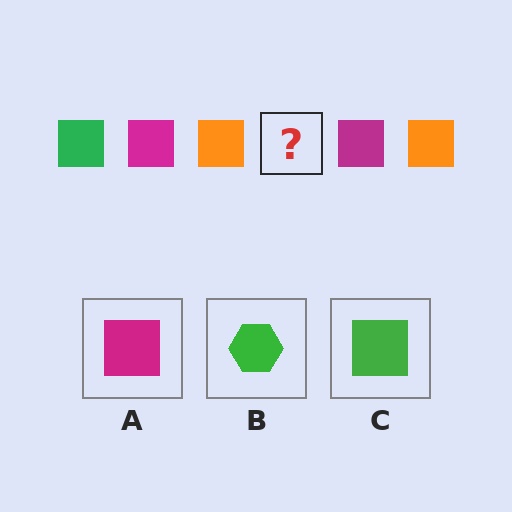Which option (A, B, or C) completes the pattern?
C.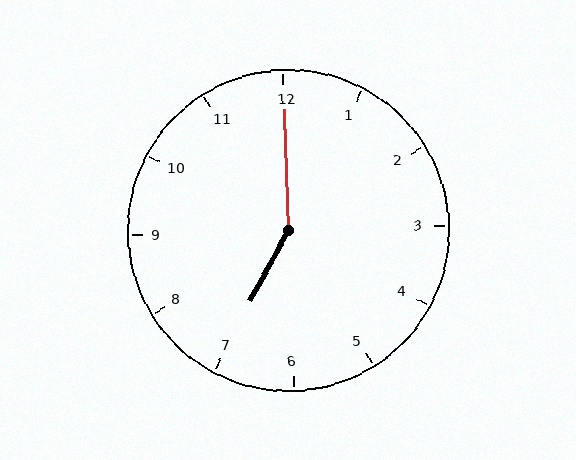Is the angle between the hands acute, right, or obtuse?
It is obtuse.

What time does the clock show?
7:00.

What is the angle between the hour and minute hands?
Approximately 150 degrees.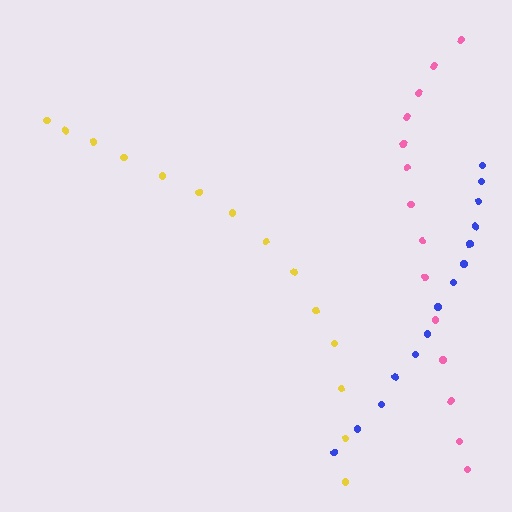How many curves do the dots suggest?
There are 3 distinct paths.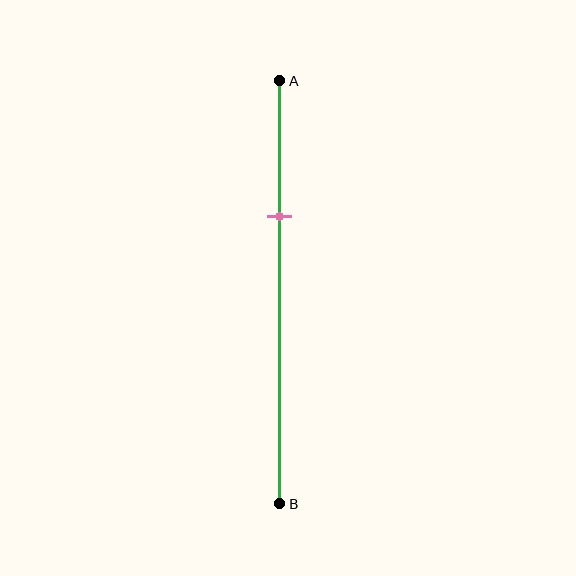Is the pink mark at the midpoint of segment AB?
No, the mark is at about 30% from A, not at the 50% midpoint.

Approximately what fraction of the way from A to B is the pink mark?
The pink mark is approximately 30% of the way from A to B.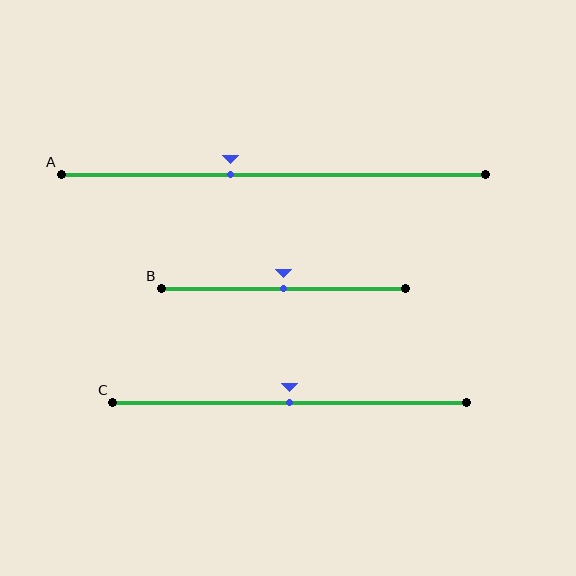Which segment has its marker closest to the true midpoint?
Segment B has its marker closest to the true midpoint.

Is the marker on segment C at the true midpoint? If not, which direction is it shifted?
Yes, the marker on segment C is at the true midpoint.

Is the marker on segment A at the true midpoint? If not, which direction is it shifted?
No, the marker on segment A is shifted to the left by about 10% of the segment length.